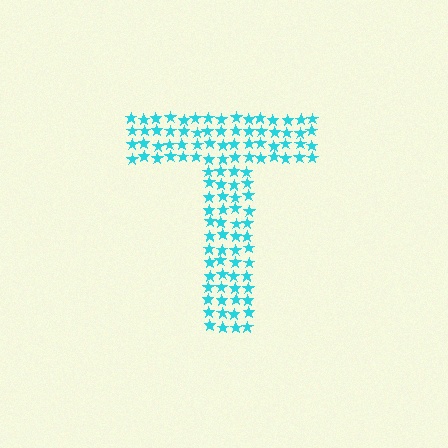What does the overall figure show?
The overall figure shows the letter T.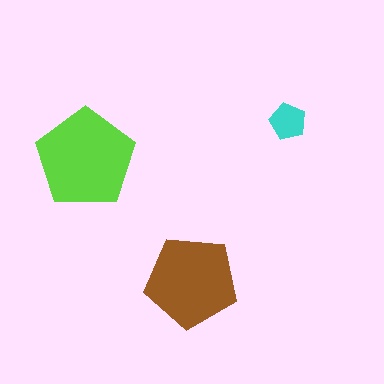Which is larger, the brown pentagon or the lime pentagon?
The lime one.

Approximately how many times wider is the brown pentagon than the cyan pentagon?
About 2.5 times wider.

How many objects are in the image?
There are 3 objects in the image.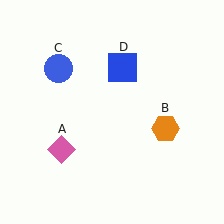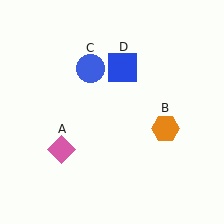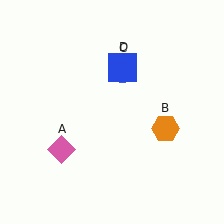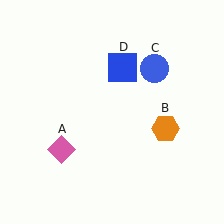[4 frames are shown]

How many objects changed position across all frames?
1 object changed position: blue circle (object C).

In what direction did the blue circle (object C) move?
The blue circle (object C) moved right.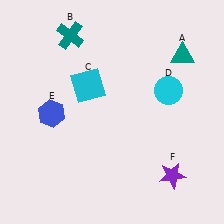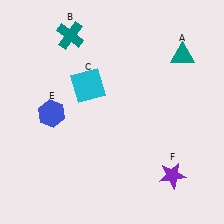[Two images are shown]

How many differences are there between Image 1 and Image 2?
There is 1 difference between the two images.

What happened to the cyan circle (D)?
The cyan circle (D) was removed in Image 2. It was in the top-right area of Image 1.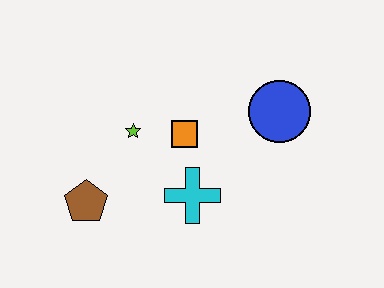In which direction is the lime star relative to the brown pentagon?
The lime star is above the brown pentagon.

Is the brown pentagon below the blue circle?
Yes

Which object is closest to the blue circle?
The orange square is closest to the blue circle.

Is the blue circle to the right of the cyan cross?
Yes